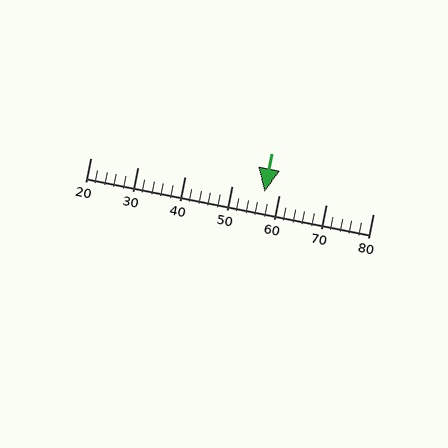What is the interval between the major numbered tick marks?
The major tick marks are spaced 10 units apart.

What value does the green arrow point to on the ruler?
The green arrow points to approximately 57.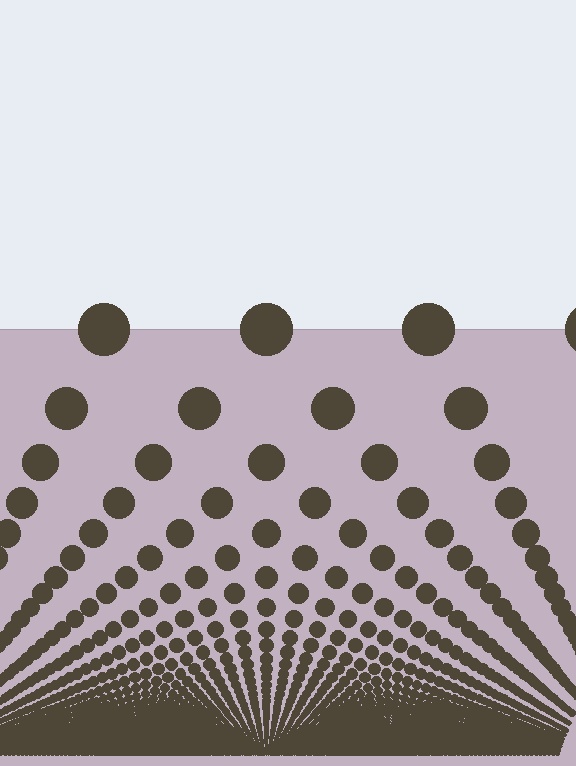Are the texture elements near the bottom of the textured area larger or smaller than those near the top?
Smaller. The gradient is inverted — elements near the bottom are smaller and denser.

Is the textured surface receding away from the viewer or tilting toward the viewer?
The surface appears to tilt toward the viewer. Texture elements get larger and sparser toward the top.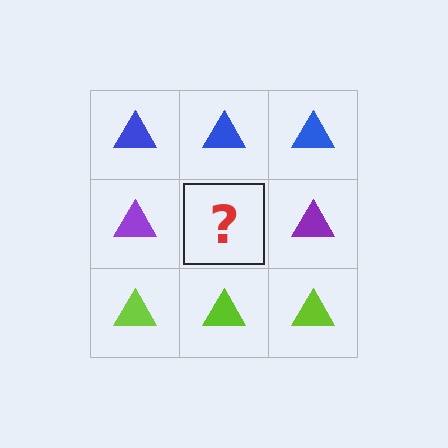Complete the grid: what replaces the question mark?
The question mark should be replaced with a purple triangle.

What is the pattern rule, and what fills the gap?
The rule is that each row has a consistent color. The gap should be filled with a purple triangle.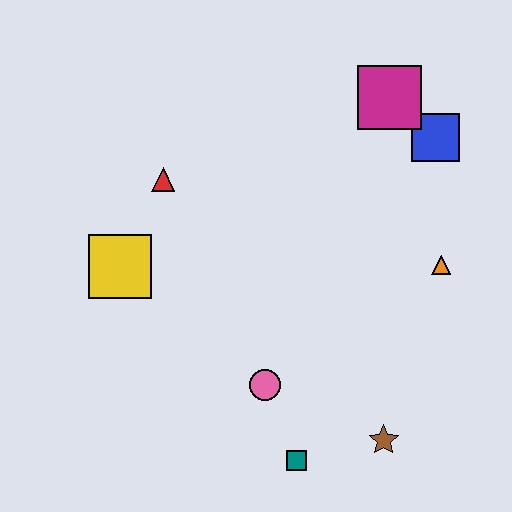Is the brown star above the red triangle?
No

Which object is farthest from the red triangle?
The brown star is farthest from the red triangle.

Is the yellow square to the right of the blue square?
No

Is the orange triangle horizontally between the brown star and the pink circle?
No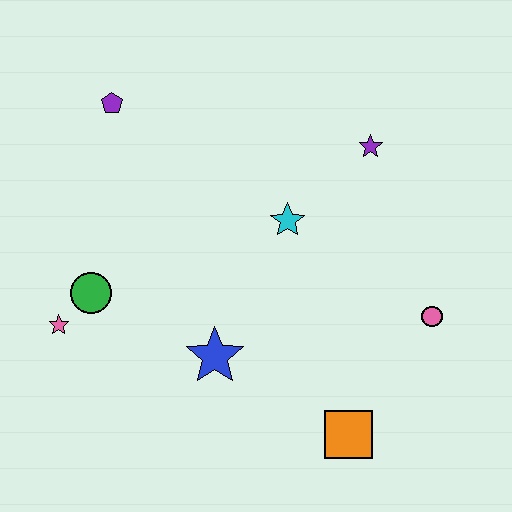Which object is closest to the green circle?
The pink star is closest to the green circle.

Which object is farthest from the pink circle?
The purple pentagon is farthest from the pink circle.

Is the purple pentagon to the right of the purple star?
No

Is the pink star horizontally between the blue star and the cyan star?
No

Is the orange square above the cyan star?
No